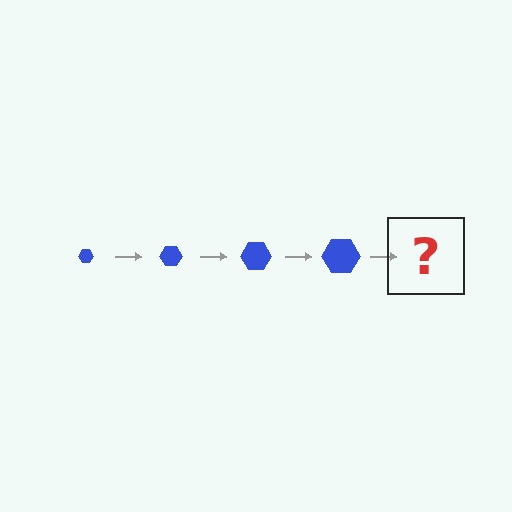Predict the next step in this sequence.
The next step is a blue hexagon, larger than the previous one.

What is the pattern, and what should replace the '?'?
The pattern is that the hexagon gets progressively larger each step. The '?' should be a blue hexagon, larger than the previous one.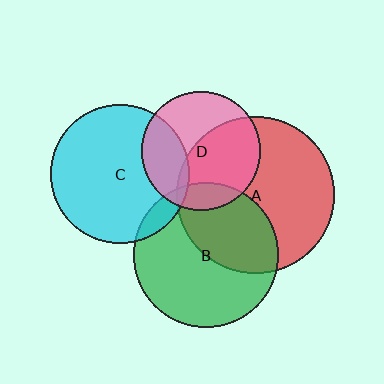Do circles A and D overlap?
Yes.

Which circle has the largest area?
Circle A (red).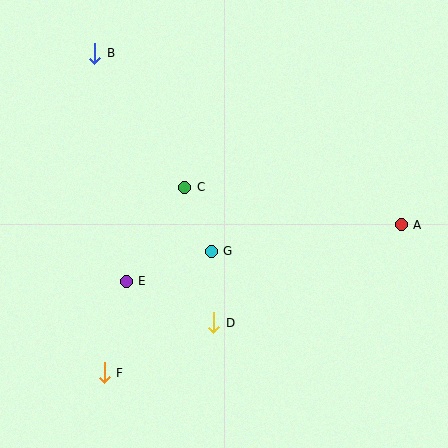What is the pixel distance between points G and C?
The distance between G and C is 69 pixels.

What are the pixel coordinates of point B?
Point B is at (95, 53).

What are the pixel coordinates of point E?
Point E is at (126, 281).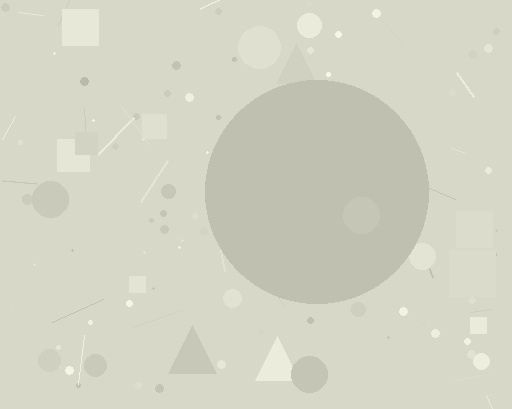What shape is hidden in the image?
A circle is hidden in the image.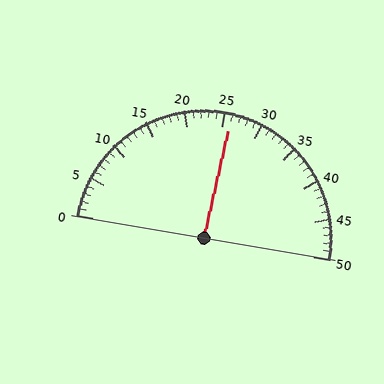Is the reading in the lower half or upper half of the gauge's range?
The reading is in the upper half of the range (0 to 50).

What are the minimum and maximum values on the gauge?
The gauge ranges from 0 to 50.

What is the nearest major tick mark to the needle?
The nearest major tick mark is 25.